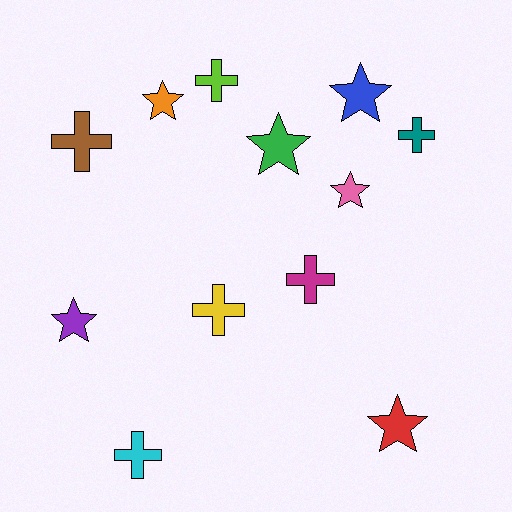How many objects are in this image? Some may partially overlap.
There are 12 objects.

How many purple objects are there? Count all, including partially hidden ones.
There is 1 purple object.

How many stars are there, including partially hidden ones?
There are 6 stars.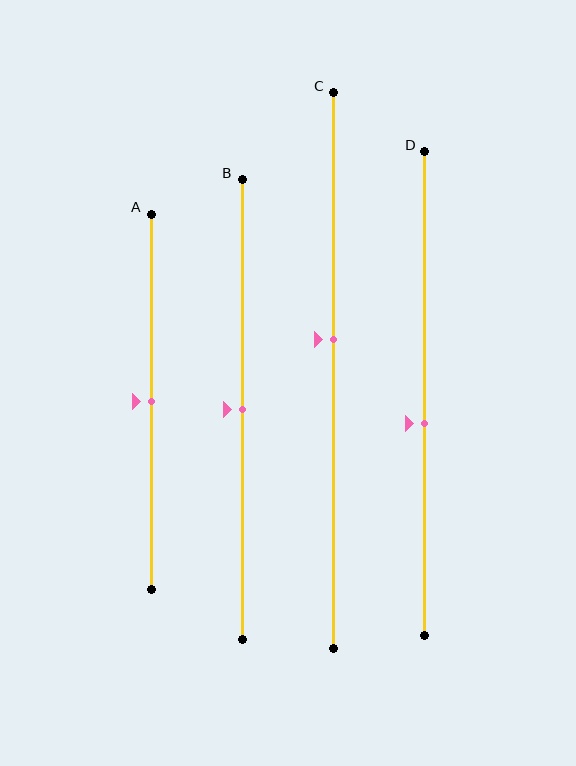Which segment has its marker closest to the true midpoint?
Segment A has its marker closest to the true midpoint.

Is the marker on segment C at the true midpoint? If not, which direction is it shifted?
No, the marker on segment C is shifted upward by about 6% of the segment length.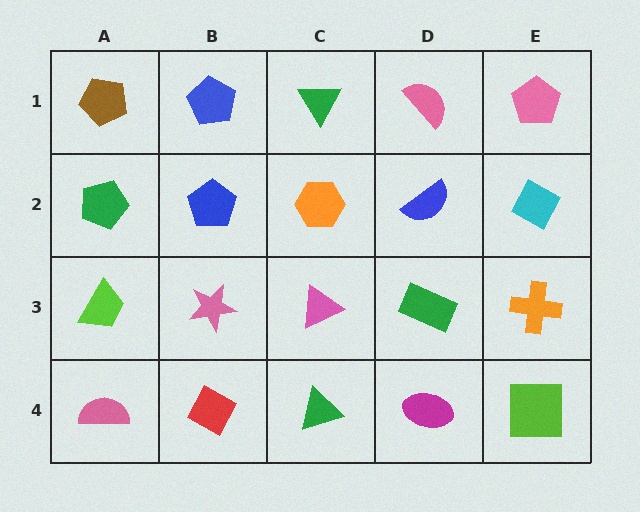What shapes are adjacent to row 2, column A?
A brown pentagon (row 1, column A), a lime trapezoid (row 3, column A), a blue pentagon (row 2, column B).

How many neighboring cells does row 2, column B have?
4.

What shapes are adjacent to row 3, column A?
A green pentagon (row 2, column A), a pink semicircle (row 4, column A), a pink star (row 3, column B).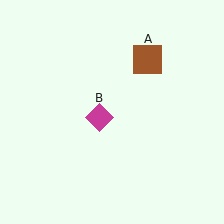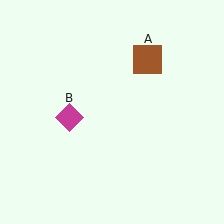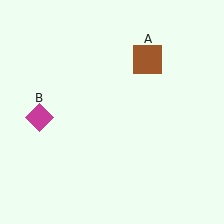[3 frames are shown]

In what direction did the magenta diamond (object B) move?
The magenta diamond (object B) moved left.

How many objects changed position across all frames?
1 object changed position: magenta diamond (object B).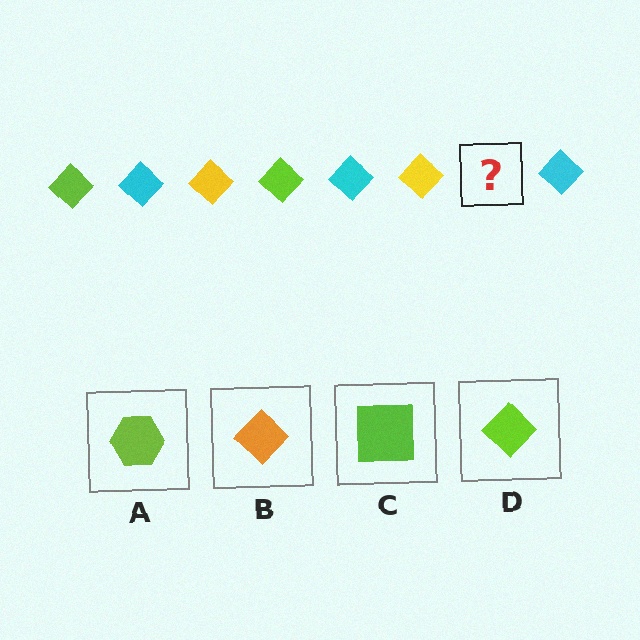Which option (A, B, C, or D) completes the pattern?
D.